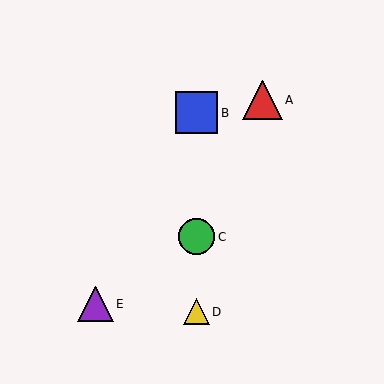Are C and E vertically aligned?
No, C is at x≈197 and E is at x≈95.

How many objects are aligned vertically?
3 objects (B, C, D) are aligned vertically.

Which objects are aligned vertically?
Objects B, C, D are aligned vertically.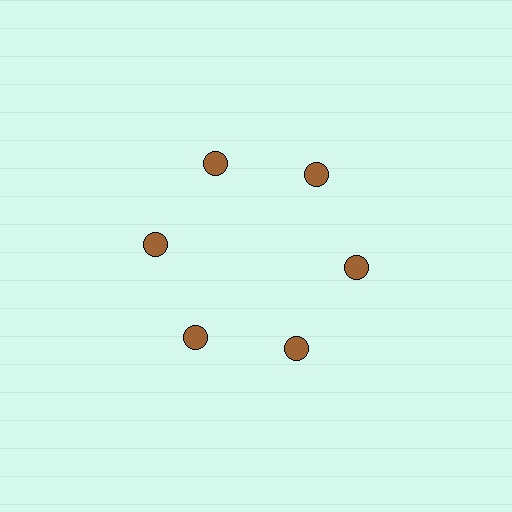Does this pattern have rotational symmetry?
Yes, this pattern has 6-fold rotational symmetry. It looks the same after rotating 60 degrees around the center.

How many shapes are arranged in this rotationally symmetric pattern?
There are 6 shapes, arranged in 6 groups of 1.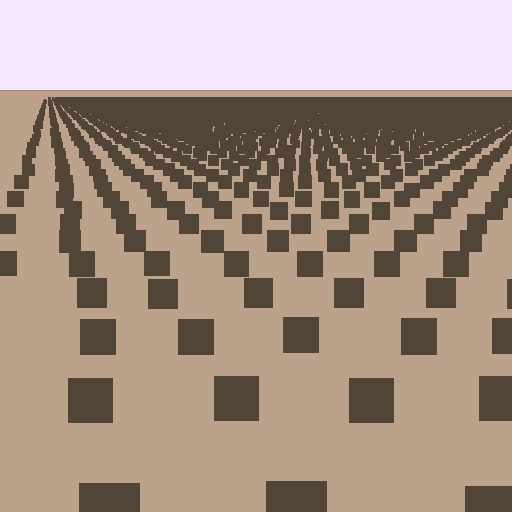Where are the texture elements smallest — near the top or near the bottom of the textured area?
Near the top.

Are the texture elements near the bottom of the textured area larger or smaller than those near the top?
Larger. Near the bottom, elements are closer to the viewer and appear at a bigger on-screen size.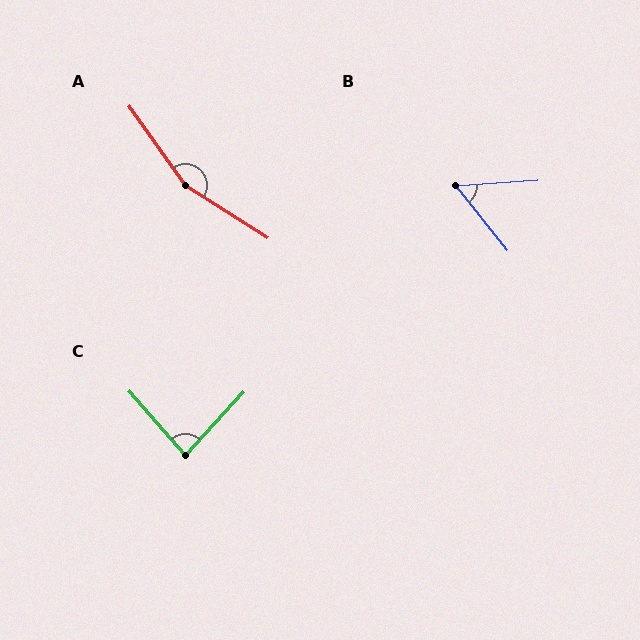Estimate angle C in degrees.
Approximately 84 degrees.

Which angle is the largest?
A, at approximately 158 degrees.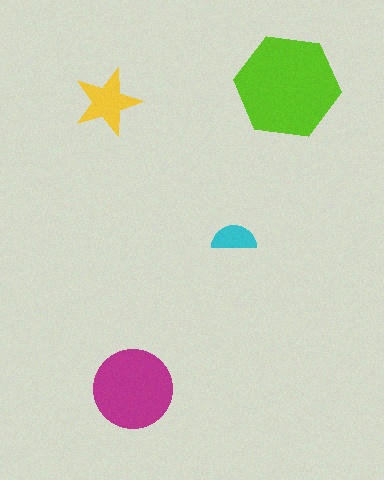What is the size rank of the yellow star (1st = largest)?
3rd.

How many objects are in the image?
There are 4 objects in the image.